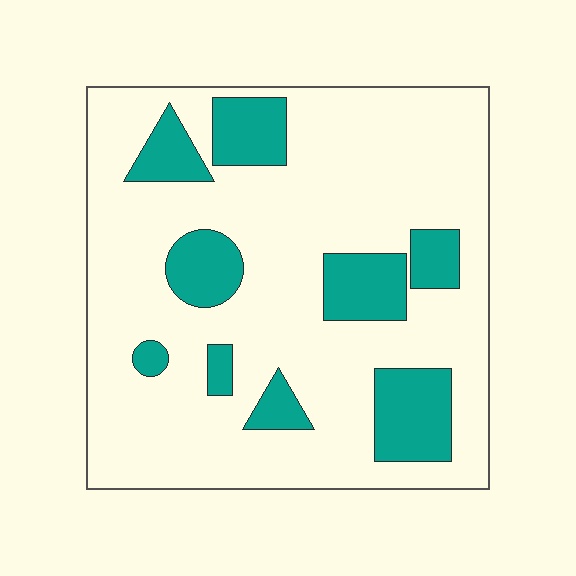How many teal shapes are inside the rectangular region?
9.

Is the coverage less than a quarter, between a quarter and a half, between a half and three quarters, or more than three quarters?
Less than a quarter.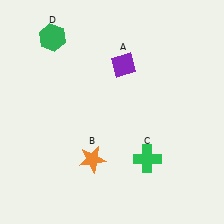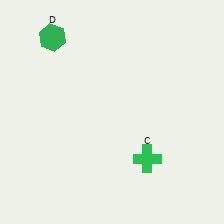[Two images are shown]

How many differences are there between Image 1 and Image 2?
There are 2 differences between the two images.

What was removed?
The purple diamond (A), the orange star (B) were removed in Image 2.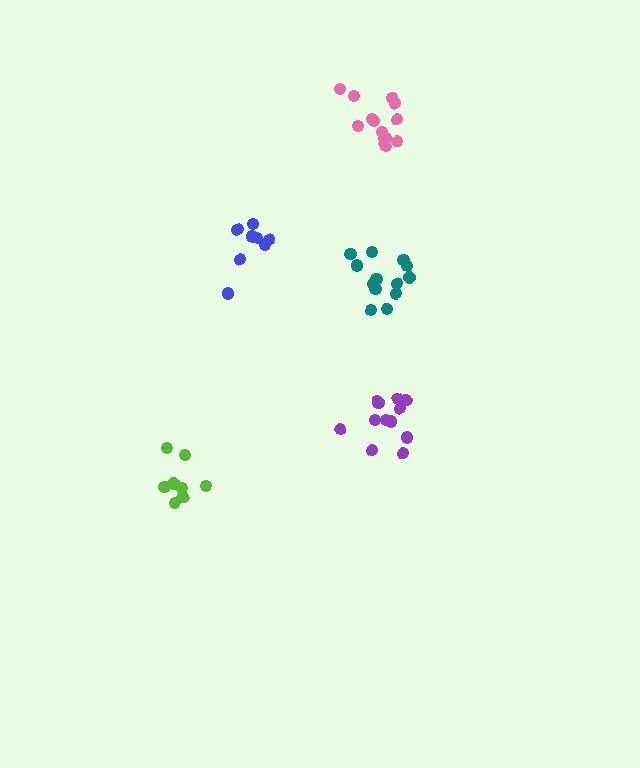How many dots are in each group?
Group 1: 13 dots, Group 2: 8 dots, Group 3: 14 dots, Group 4: 13 dots, Group 5: 8 dots (56 total).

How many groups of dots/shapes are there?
There are 5 groups.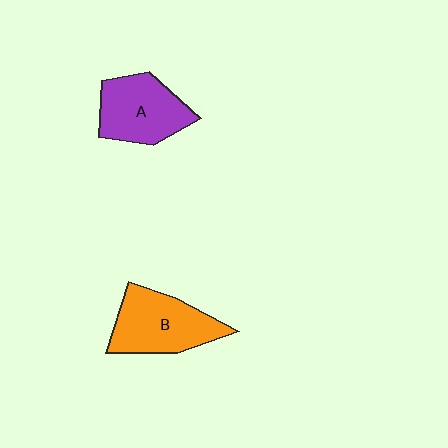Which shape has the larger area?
Shape B (orange).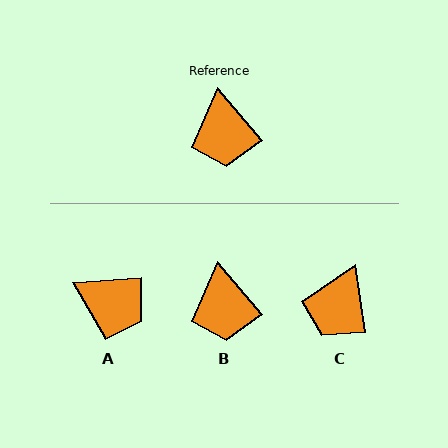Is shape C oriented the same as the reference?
No, it is off by about 31 degrees.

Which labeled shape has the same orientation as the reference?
B.